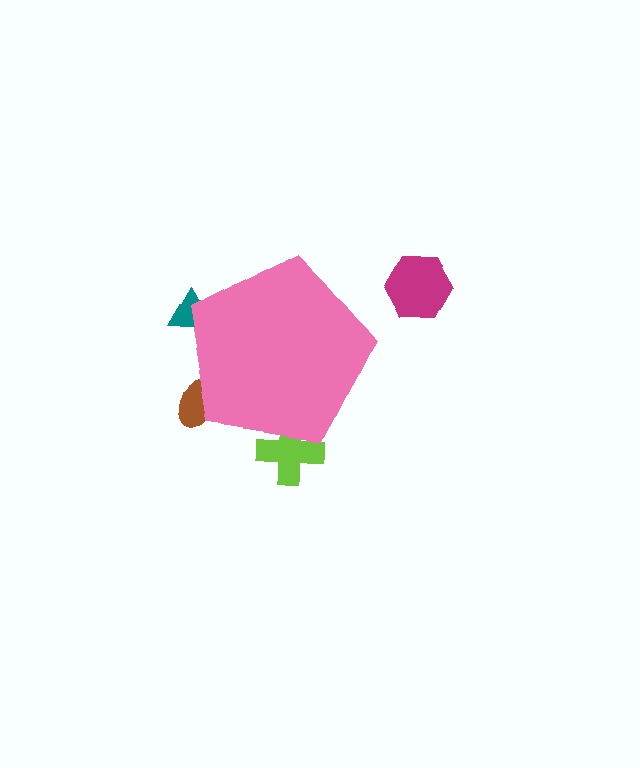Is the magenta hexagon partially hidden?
No, the magenta hexagon is fully visible.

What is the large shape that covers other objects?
A pink pentagon.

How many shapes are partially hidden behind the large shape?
3 shapes are partially hidden.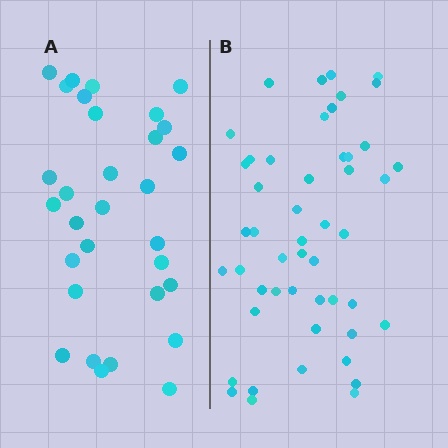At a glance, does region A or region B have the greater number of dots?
Region B (the right region) has more dots.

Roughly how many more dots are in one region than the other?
Region B has approximately 20 more dots than region A.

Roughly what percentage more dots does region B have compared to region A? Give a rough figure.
About 60% more.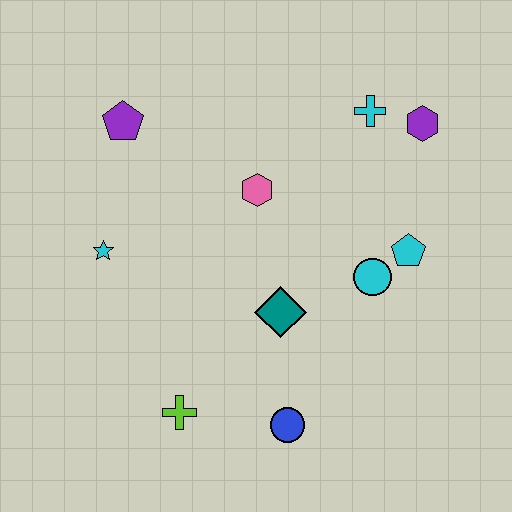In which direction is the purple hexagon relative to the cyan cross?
The purple hexagon is to the right of the cyan cross.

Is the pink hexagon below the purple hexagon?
Yes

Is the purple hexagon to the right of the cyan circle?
Yes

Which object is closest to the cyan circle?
The cyan pentagon is closest to the cyan circle.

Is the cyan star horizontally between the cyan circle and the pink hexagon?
No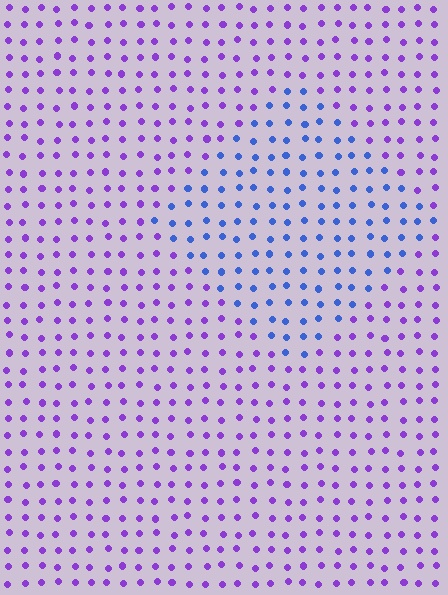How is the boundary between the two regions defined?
The boundary is defined purely by a slight shift in hue (about 48 degrees). Spacing, size, and orientation are identical on both sides.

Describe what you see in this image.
The image is filled with small purple elements in a uniform arrangement. A diamond-shaped region is visible where the elements are tinted to a slightly different hue, forming a subtle color boundary.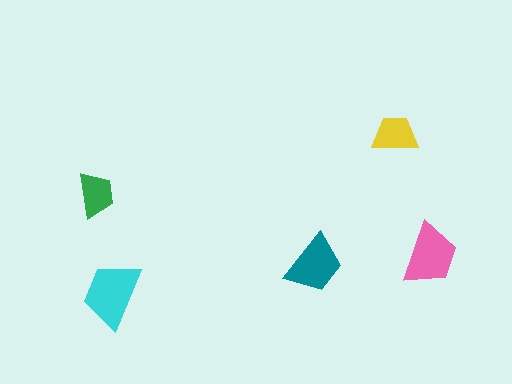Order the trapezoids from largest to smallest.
the cyan one, the pink one, the teal one, the yellow one, the green one.